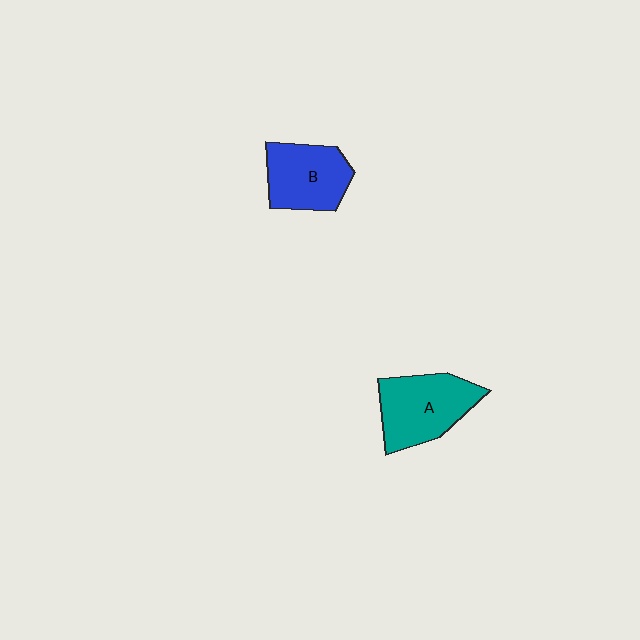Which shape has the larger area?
Shape A (teal).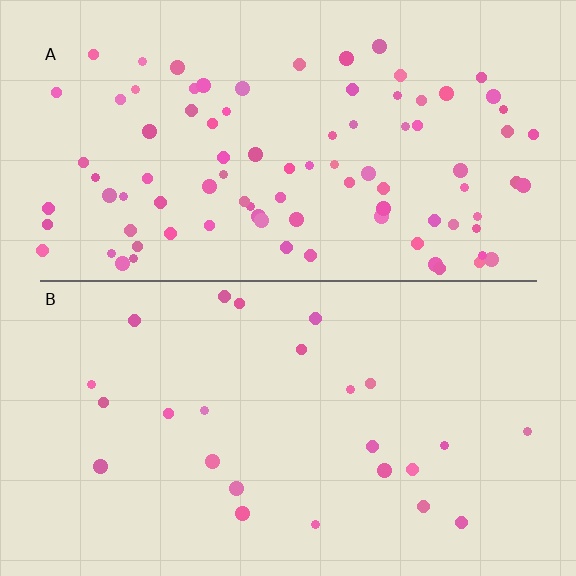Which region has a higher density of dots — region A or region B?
A (the top).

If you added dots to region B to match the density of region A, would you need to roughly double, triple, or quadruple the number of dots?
Approximately quadruple.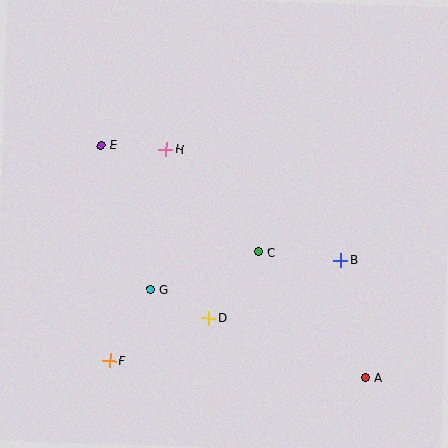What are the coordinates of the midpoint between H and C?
The midpoint between H and C is at (212, 200).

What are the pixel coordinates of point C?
Point C is at (258, 252).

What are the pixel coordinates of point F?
Point F is at (110, 361).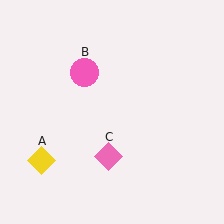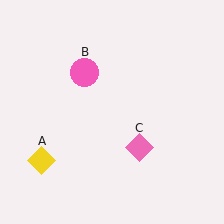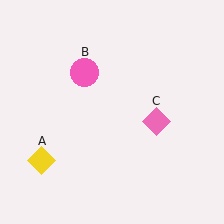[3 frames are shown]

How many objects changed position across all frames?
1 object changed position: pink diamond (object C).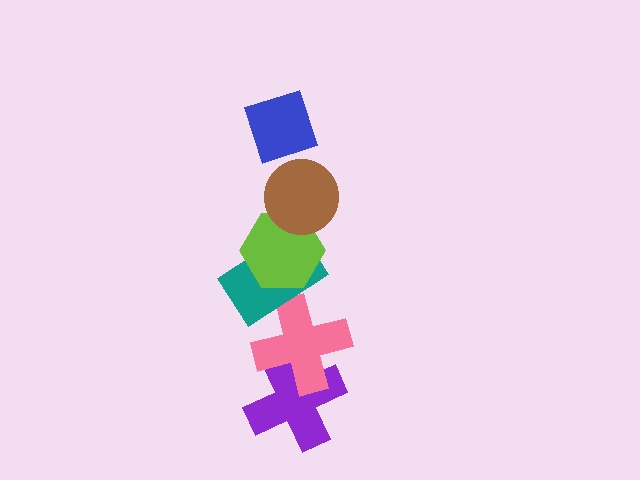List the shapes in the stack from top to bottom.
From top to bottom: the blue diamond, the brown circle, the lime hexagon, the teal rectangle, the pink cross, the purple cross.